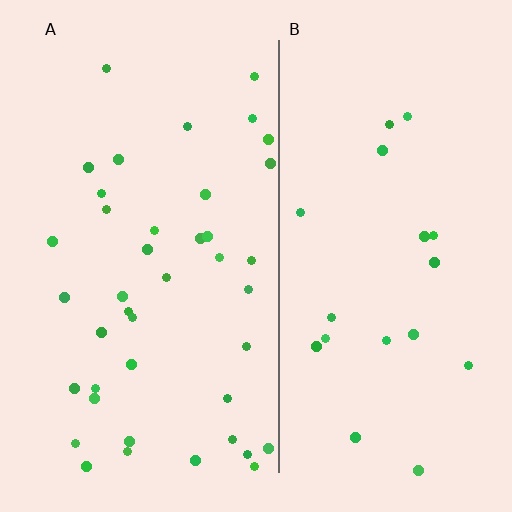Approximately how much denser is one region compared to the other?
Approximately 2.2× — region A over region B.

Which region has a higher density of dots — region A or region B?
A (the left).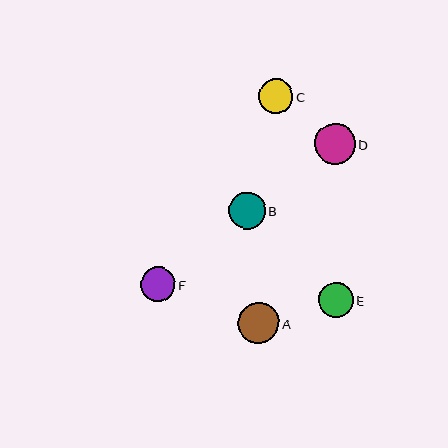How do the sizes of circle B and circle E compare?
Circle B and circle E are approximately the same size.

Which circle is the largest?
Circle A is the largest with a size of approximately 41 pixels.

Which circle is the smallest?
Circle C is the smallest with a size of approximately 35 pixels.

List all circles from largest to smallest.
From largest to smallest: A, D, B, E, F, C.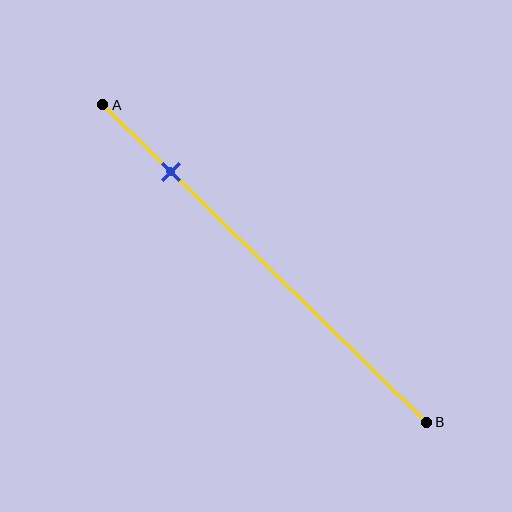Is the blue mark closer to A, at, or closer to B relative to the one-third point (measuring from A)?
The blue mark is closer to point A than the one-third point of segment AB.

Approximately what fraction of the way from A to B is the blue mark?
The blue mark is approximately 20% of the way from A to B.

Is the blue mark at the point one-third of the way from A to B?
No, the mark is at about 20% from A, not at the 33% one-third point.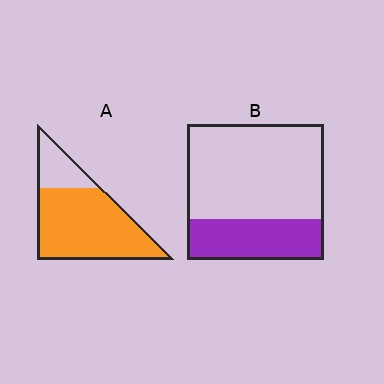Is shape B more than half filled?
No.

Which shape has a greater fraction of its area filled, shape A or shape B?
Shape A.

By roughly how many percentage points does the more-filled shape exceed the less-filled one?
By roughly 50 percentage points (A over B).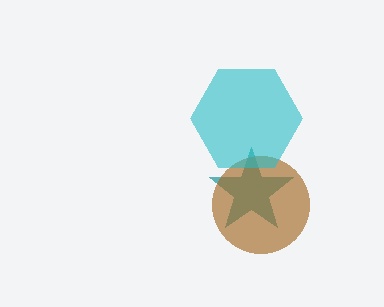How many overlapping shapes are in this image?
There are 3 overlapping shapes in the image.